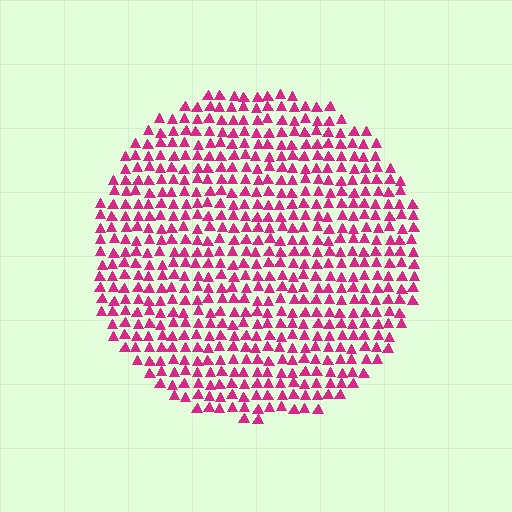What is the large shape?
The large shape is a circle.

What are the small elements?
The small elements are triangles.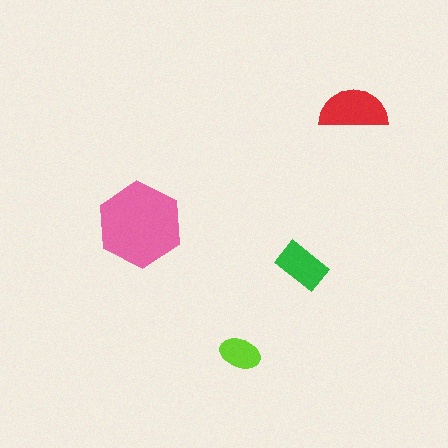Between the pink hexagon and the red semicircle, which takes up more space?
The pink hexagon.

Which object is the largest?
The pink hexagon.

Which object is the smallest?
The lime ellipse.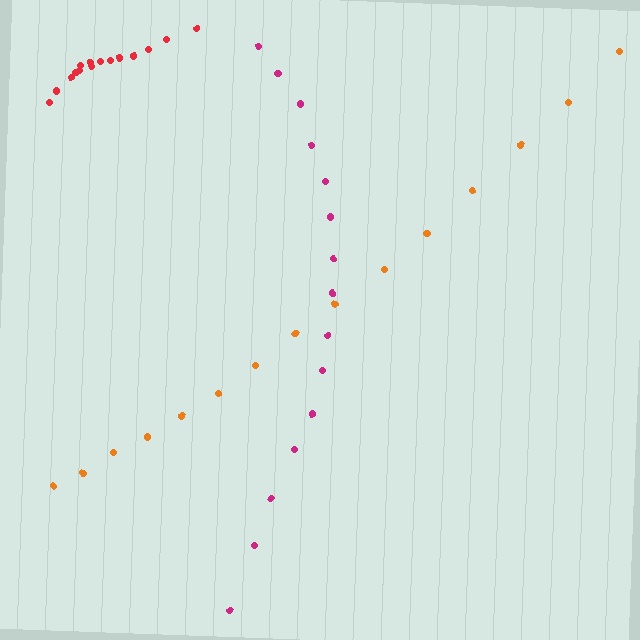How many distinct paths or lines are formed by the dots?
There are 3 distinct paths.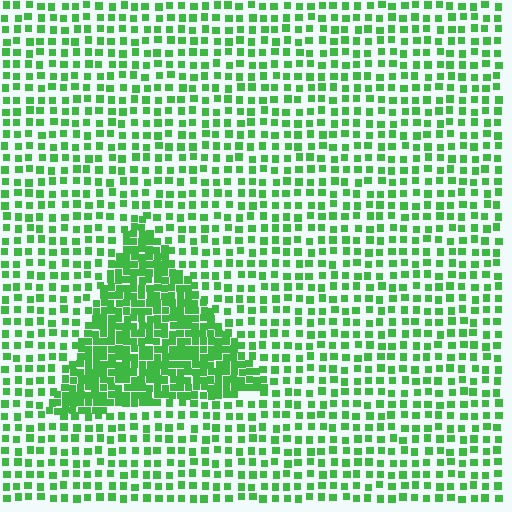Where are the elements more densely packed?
The elements are more densely packed inside the triangle boundary.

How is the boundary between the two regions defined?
The boundary is defined by a change in element density (approximately 2.3x ratio). All elements are the same color, size, and shape.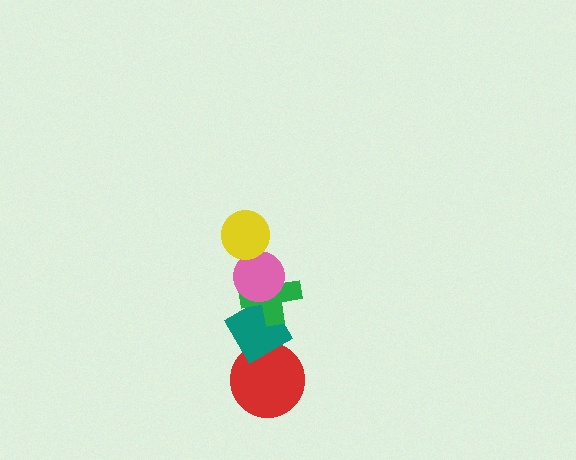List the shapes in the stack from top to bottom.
From top to bottom: the yellow circle, the pink circle, the green cross, the teal diamond, the red circle.